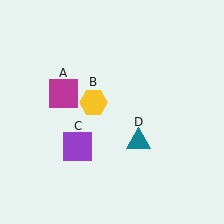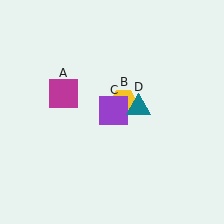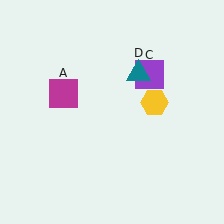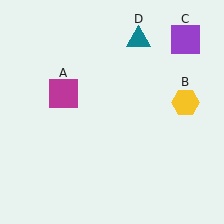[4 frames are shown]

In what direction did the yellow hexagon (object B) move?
The yellow hexagon (object B) moved right.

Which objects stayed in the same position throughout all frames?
Magenta square (object A) remained stationary.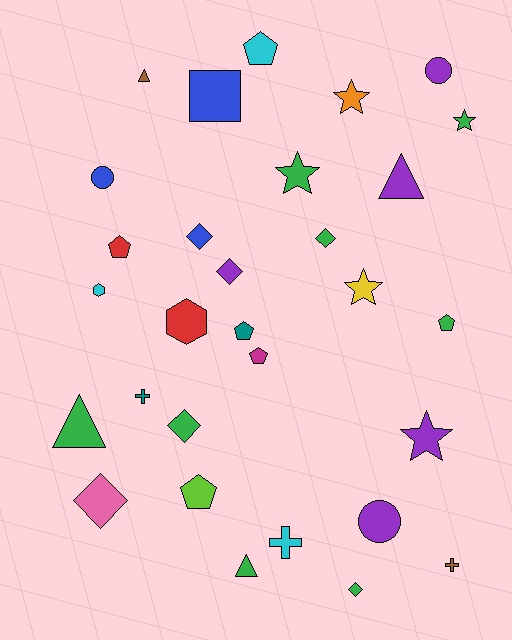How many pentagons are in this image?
There are 6 pentagons.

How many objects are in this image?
There are 30 objects.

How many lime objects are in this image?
There is 1 lime object.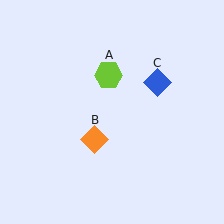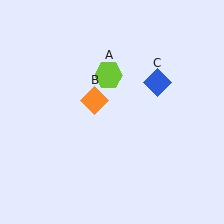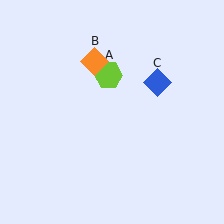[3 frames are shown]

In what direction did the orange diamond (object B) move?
The orange diamond (object B) moved up.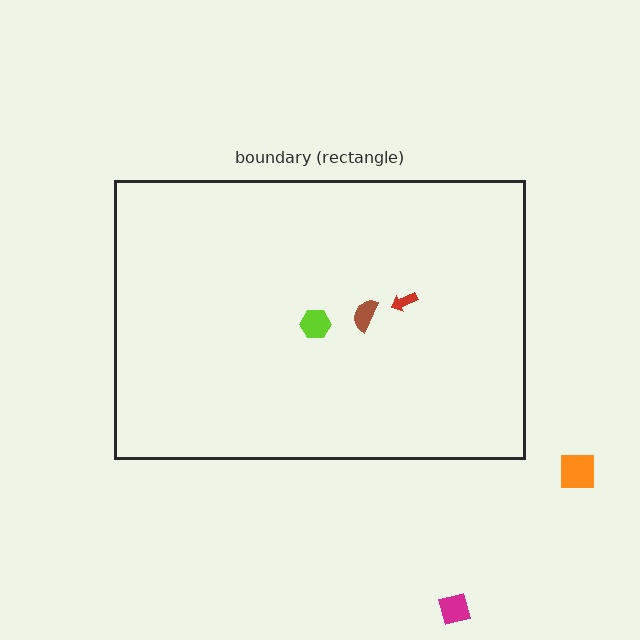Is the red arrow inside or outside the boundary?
Inside.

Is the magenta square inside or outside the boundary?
Outside.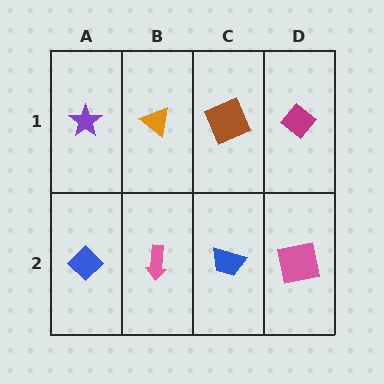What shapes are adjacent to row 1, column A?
A blue diamond (row 2, column A), an orange triangle (row 1, column B).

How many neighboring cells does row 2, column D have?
2.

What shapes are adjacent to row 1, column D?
A pink square (row 2, column D), a brown square (row 1, column C).